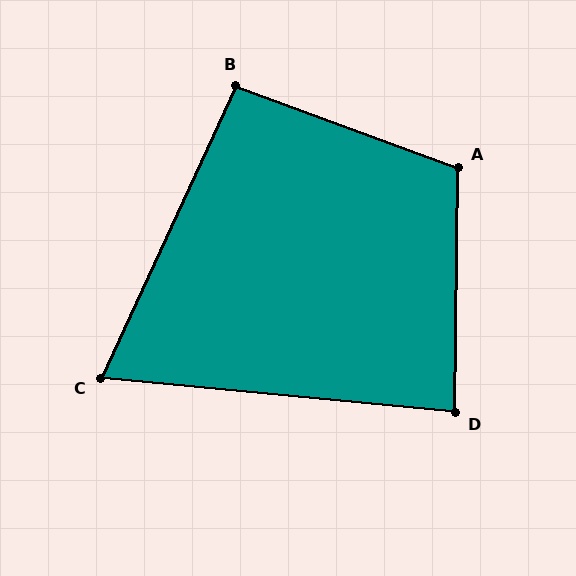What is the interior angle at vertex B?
Approximately 95 degrees (approximately right).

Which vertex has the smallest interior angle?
C, at approximately 70 degrees.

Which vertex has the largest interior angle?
A, at approximately 110 degrees.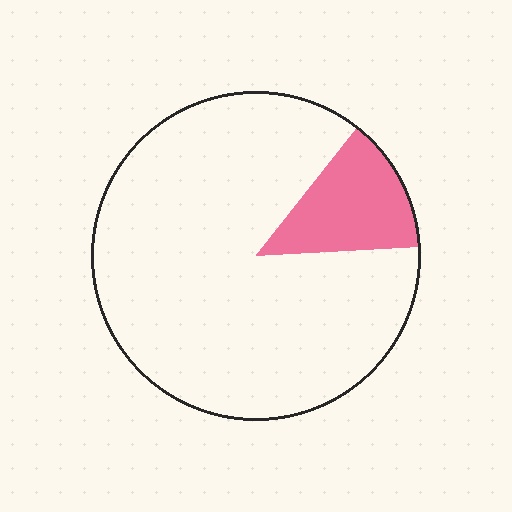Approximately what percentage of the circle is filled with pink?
Approximately 15%.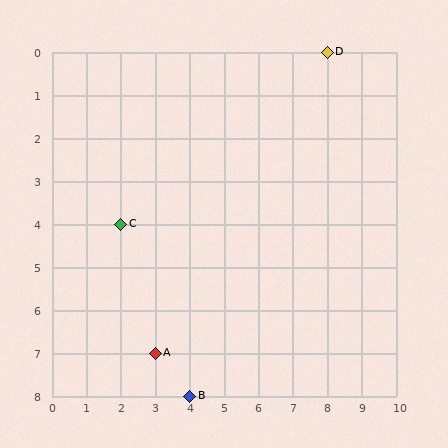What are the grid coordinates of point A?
Point A is at grid coordinates (3, 7).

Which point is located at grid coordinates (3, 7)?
Point A is at (3, 7).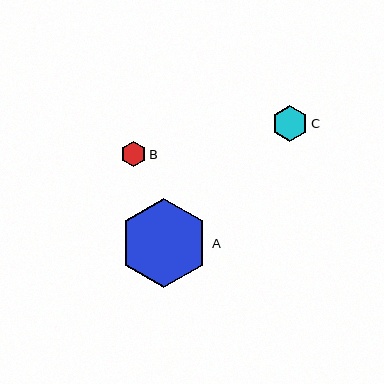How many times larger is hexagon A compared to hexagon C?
Hexagon A is approximately 2.5 times the size of hexagon C.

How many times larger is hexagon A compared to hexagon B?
Hexagon A is approximately 3.5 times the size of hexagon B.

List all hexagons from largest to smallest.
From largest to smallest: A, C, B.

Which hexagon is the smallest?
Hexagon B is the smallest with a size of approximately 25 pixels.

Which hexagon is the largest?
Hexagon A is the largest with a size of approximately 89 pixels.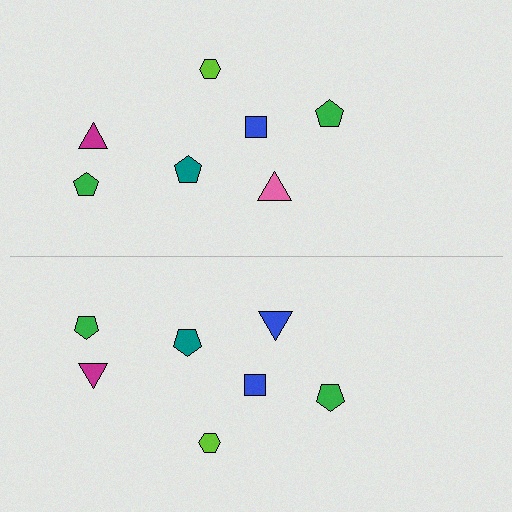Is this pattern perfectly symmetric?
No, the pattern is not perfectly symmetric. The blue triangle on the bottom side breaks the symmetry — its mirror counterpart is pink.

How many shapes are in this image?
There are 14 shapes in this image.